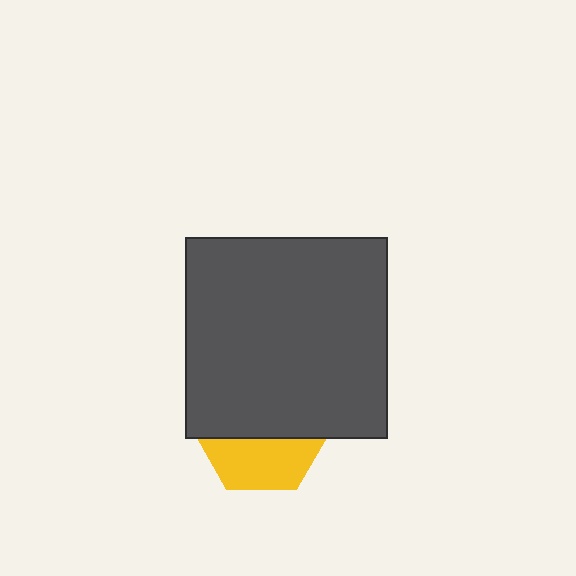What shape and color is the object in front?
The object in front is a dark gray square.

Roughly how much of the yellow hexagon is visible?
A small part of it is visible (roughly 39%).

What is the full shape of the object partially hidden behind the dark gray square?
The partially hidden object is a yellow hexagon.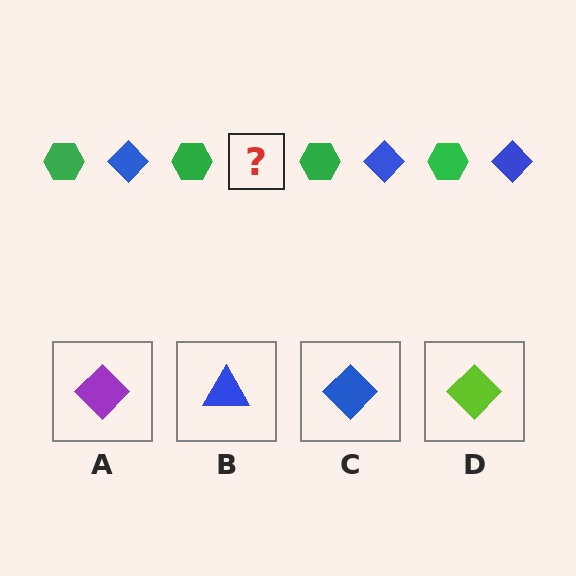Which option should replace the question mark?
Option C.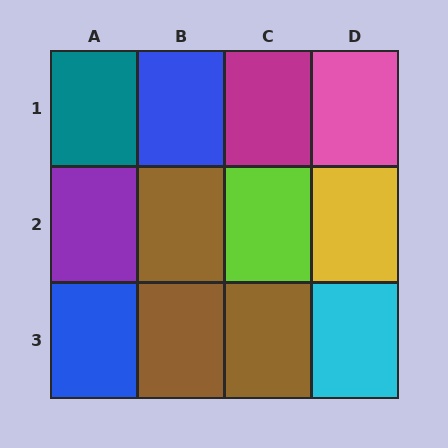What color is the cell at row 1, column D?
Pink.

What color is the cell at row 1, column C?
Magenta.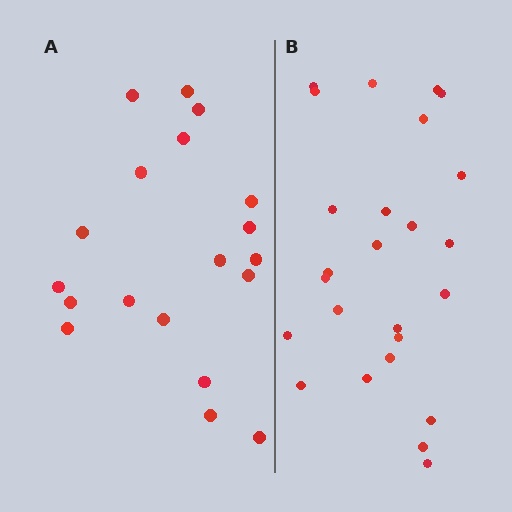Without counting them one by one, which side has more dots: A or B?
Region B (the right region) has more dots.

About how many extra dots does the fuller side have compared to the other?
Region B has about 6 more dots than region A.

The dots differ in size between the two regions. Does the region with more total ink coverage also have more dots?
No. Region A has more total ink coverage because its dots are larger, but region B actually contains more individual dots. Total area can be misleading — the number of items is what matters here.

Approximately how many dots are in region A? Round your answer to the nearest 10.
About 20 dots. (The exact count is 19, which rounds to 20.)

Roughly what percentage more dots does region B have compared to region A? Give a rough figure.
About 30% more.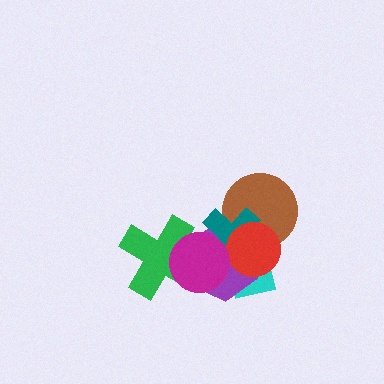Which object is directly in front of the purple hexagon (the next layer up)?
The brown circle is directly in front of the purple hexagon.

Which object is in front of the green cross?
The magenta circle is in front of the green cross.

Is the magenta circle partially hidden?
No, no other shape covers it.